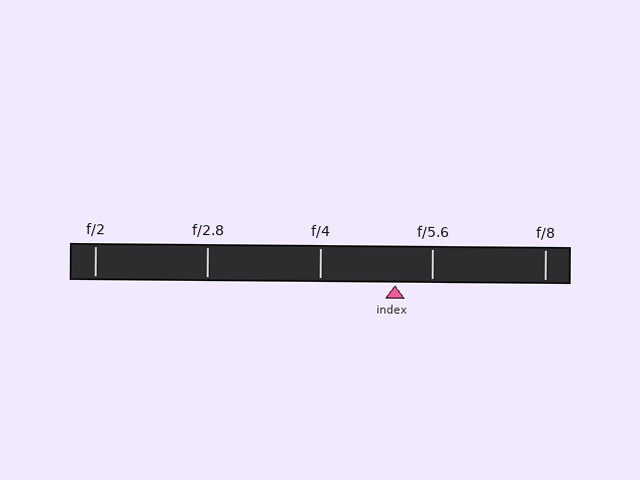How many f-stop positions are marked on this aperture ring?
There are 5 f-stop positions marked.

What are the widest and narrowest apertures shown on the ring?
The widest aperture shown is f/2 and the narrowest is f/8.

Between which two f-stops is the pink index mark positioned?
The index mark is between f/4 and f/5.6.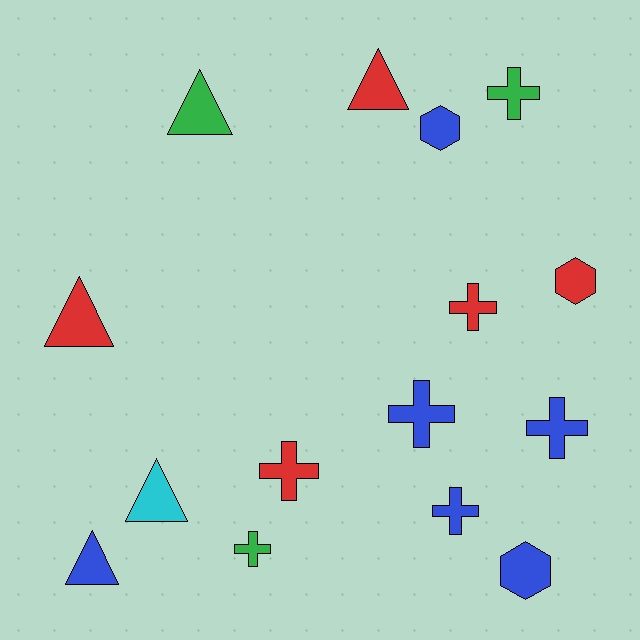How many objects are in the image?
There are 15 objects.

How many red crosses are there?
There are 2 red crosses.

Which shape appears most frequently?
Cross, with 7 objects.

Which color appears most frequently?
Blue, with 6 objects.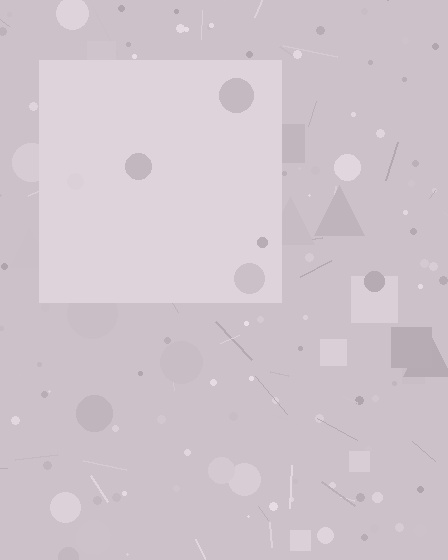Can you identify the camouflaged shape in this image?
The camouflaged shape is a square.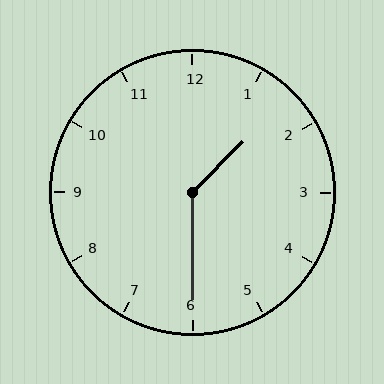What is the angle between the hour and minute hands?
Approximately 135 degrees.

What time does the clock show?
1:30.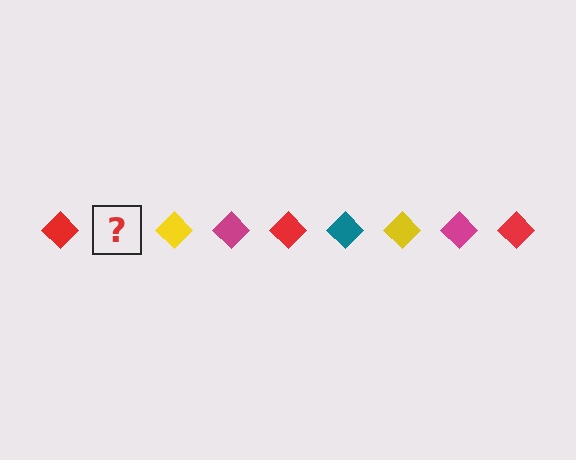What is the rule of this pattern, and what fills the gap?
The rule is that the pattern cycles through red, teal, yellow, magenta diamonds. The gap should be filled with a teal diamond.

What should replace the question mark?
The question mark should be replaced with a teal diamond.